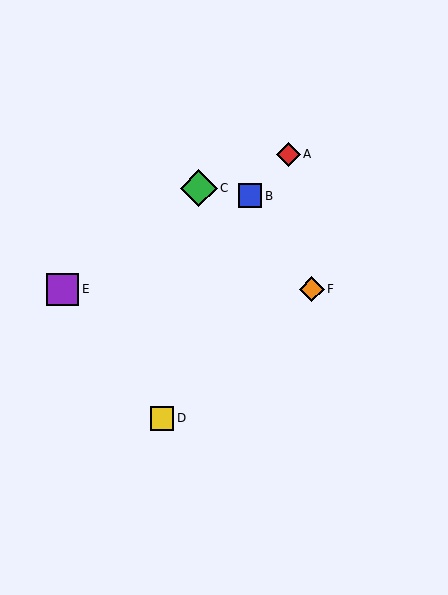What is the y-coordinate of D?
Object D is at y≈418.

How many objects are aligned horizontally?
2 objects (E, F) are aligned horizontally.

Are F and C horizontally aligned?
No, F is at y≈289 and C is at y≈188.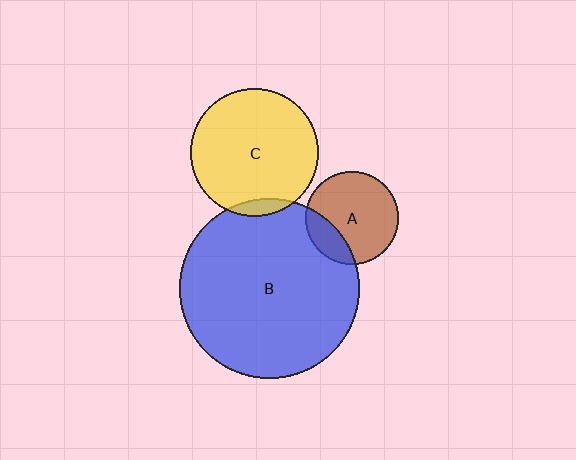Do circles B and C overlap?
Yes.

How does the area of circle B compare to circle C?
Approximately 2.0 times.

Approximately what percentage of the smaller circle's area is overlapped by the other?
Approximately 5%.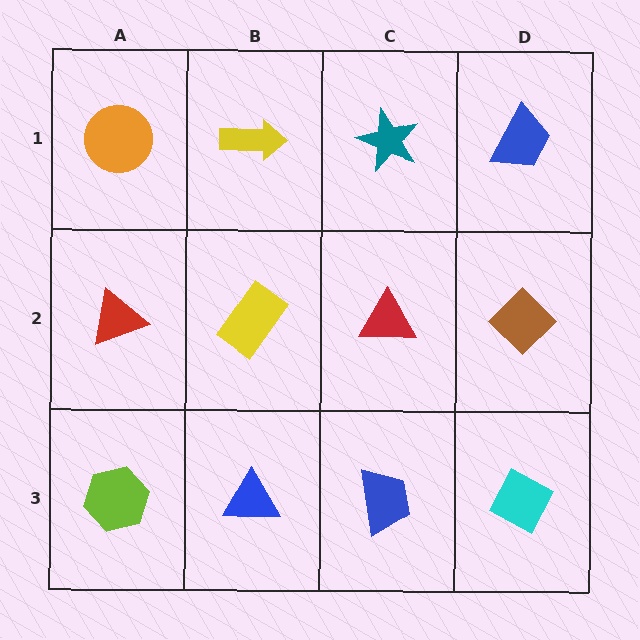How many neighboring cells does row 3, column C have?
3.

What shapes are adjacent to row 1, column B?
A yellow rectangle (row 2, column B), an orange circle (row 1, column A), a teal star (row 1, column C).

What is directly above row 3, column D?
A brown diamond.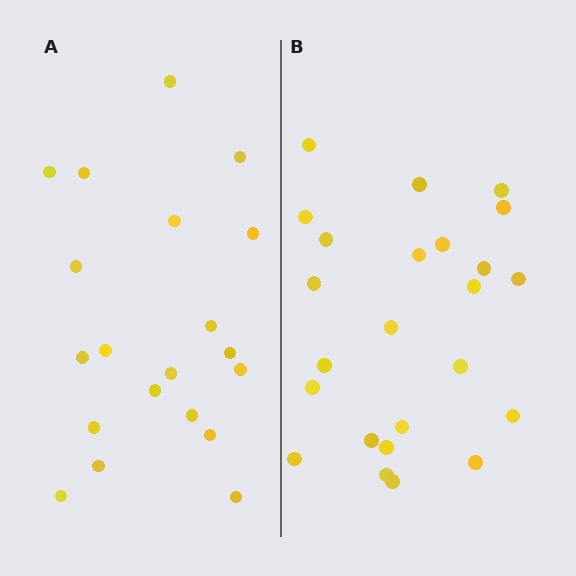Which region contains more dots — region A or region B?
Region B (the right region) has more dots.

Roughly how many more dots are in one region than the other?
Region B has about 4 more dots than region A.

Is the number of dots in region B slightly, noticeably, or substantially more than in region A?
Region B has only slightly more — the two regions are fairly close. The ratio is roughly 1.2 to 1.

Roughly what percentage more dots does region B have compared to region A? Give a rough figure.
About 20% more.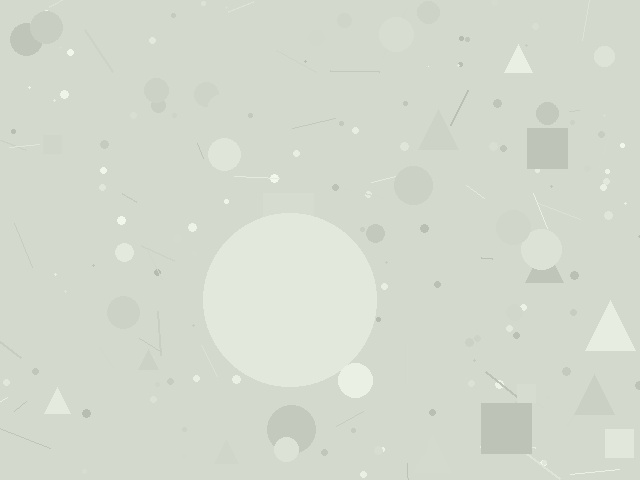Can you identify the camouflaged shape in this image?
The camouflaged shape is a circle.